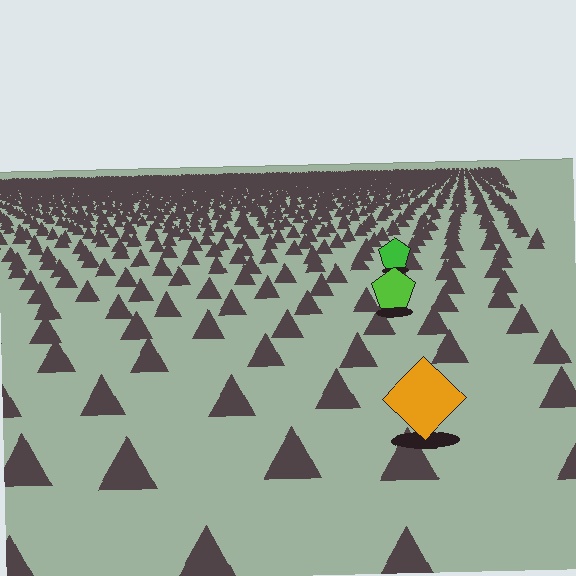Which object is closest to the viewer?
The orange diamond is closest. The texture marks near it are larger and more spread out.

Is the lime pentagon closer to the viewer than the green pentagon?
Yes. The lime pentagon is closer — you can tell from the texture gradient: the ground texture is coarser near it.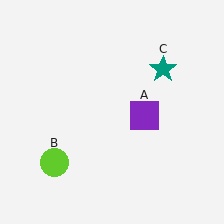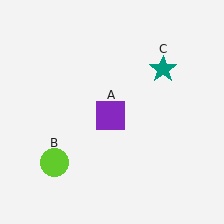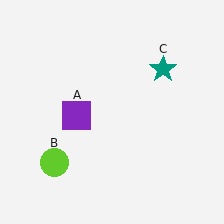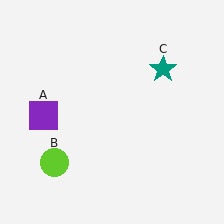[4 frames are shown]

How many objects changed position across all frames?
1 object changed position: purple square (object A).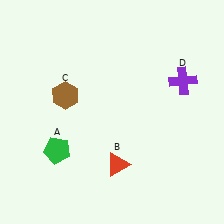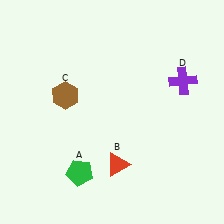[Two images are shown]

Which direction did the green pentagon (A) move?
The green pentagon (A) moved right.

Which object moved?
The green pentagon (A) moved right.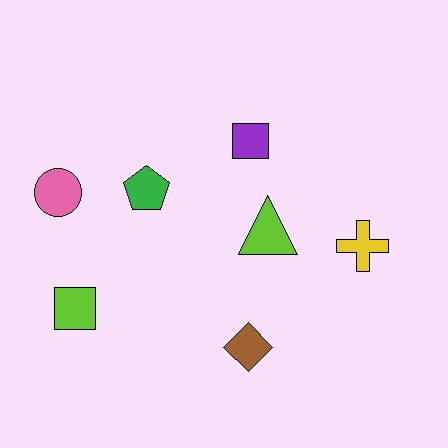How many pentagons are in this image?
There is 1 pentagon.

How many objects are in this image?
There are 7 objects.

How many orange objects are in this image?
There are no orange objects.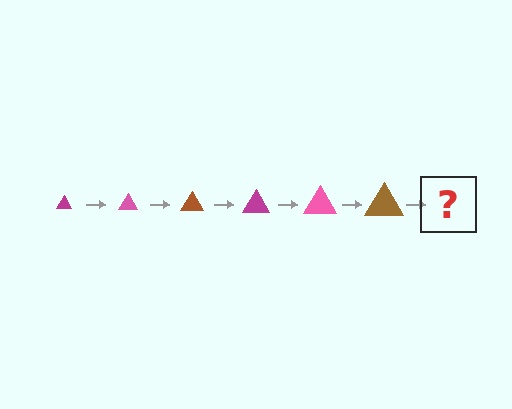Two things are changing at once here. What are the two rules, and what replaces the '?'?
The two rules are that the triangle grows larger each step and the color cycles through magenta, pink, and brown. The '?' should be a magenta triangle, larger than the previous one.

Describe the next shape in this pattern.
It should be a magenta triangle, larger than the previous one.